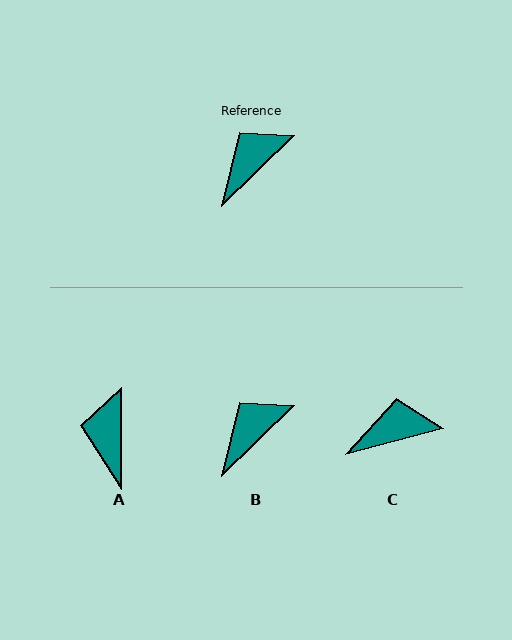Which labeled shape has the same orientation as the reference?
B.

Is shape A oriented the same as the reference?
No, it is off by about 46 degrees.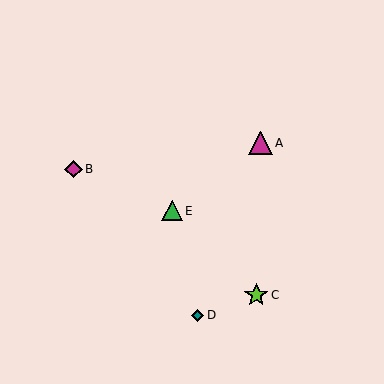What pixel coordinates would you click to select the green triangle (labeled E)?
Click at (172, 211) to select the green triangle E.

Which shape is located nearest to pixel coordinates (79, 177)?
The magenta diamond (labeled B) at (74, 169) is nearest to that location.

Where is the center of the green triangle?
The center of the green triangle is at (172, 211).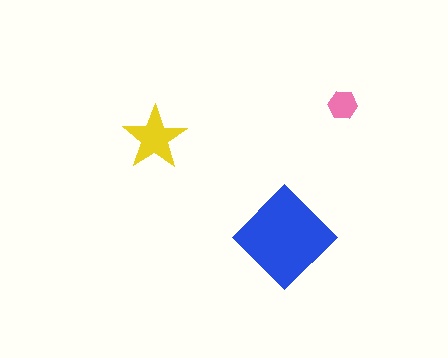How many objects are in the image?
There are 3 objects in the image.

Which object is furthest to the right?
The pink hexagon is rightmost.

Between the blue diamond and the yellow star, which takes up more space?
The blue diamond.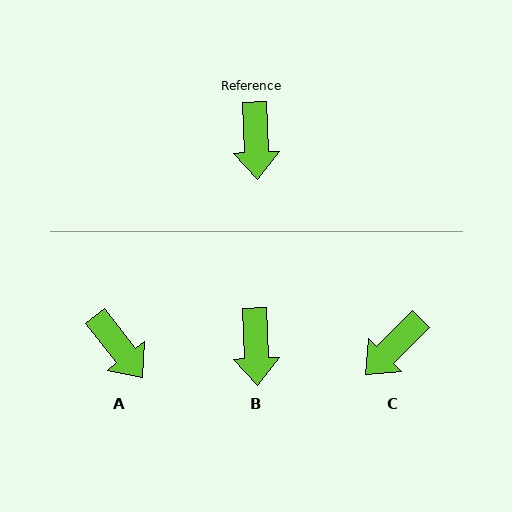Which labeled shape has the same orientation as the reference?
B.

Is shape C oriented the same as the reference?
No, it is off by about 47 degrees.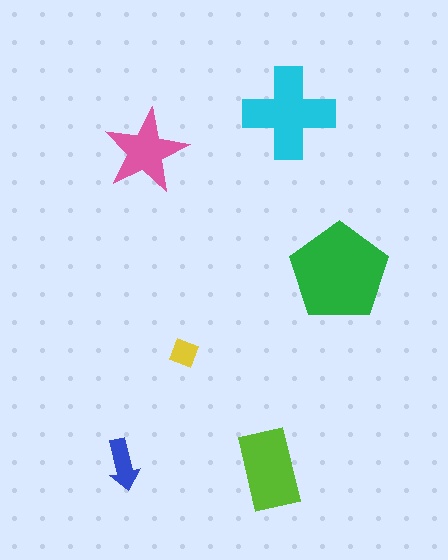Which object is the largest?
The green pentagon.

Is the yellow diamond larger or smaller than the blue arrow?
Smaller.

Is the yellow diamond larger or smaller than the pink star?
Smaller.